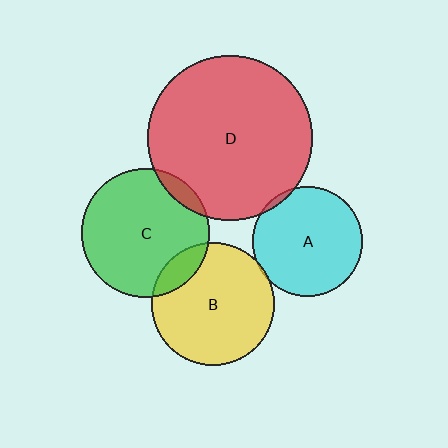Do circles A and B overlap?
Yes.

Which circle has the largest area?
Circle D (red).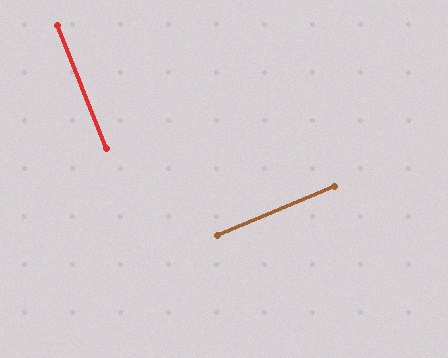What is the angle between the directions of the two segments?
Approximately 89 degrees.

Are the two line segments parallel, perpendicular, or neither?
Perpendicular — they meet at approximately 89°.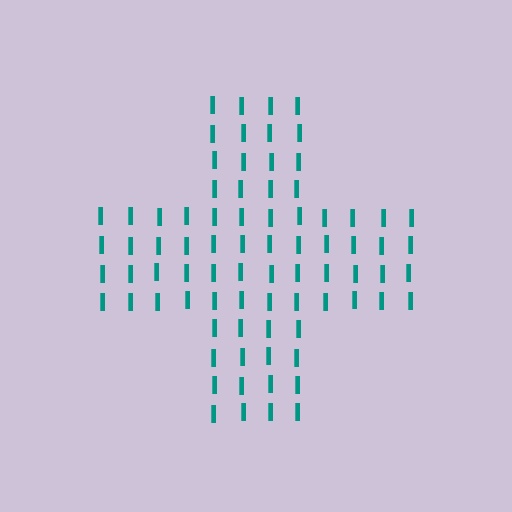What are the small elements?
The small elements are letter I's.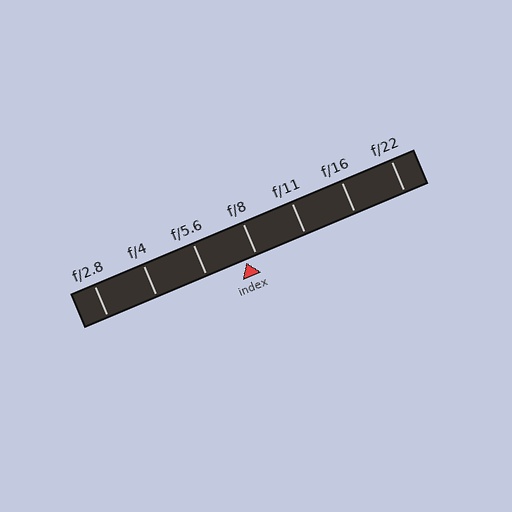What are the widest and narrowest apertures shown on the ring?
The widest aperture shown is f/2.8 and the narrowest is f/22.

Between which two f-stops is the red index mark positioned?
The index mark is between f/5.6 and f/8.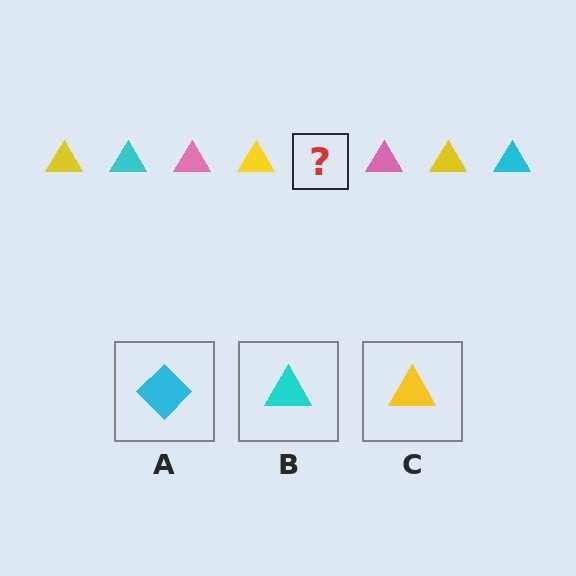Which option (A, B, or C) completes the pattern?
B.